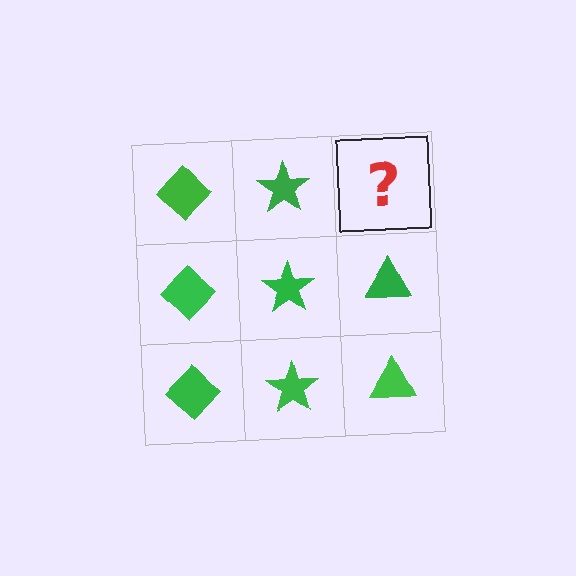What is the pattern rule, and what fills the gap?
The rule is that each column has a consistent shape. The gap should be filled with a green triangle.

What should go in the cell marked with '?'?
The missing cell should contain a green triangle.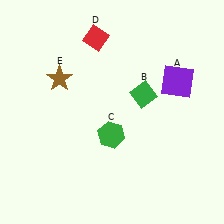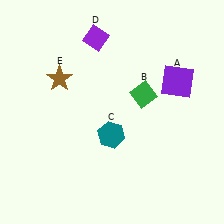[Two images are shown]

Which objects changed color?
C changed from green to teal. D changed from red to purple.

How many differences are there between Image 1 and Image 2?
There are 2 differences between the two images.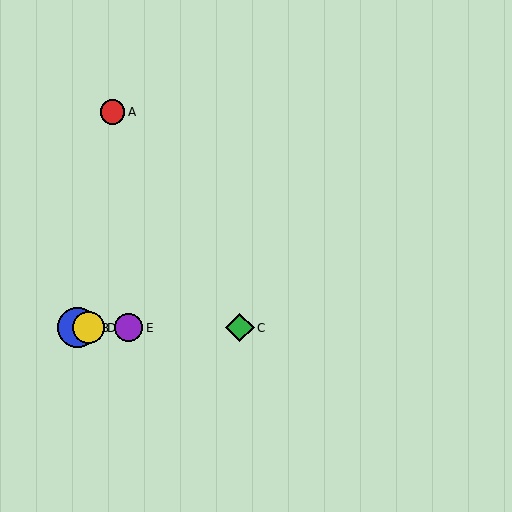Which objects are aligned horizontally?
Objects B, C, D, E are aligned horizontally.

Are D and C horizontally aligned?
Yes, both are at y≈328.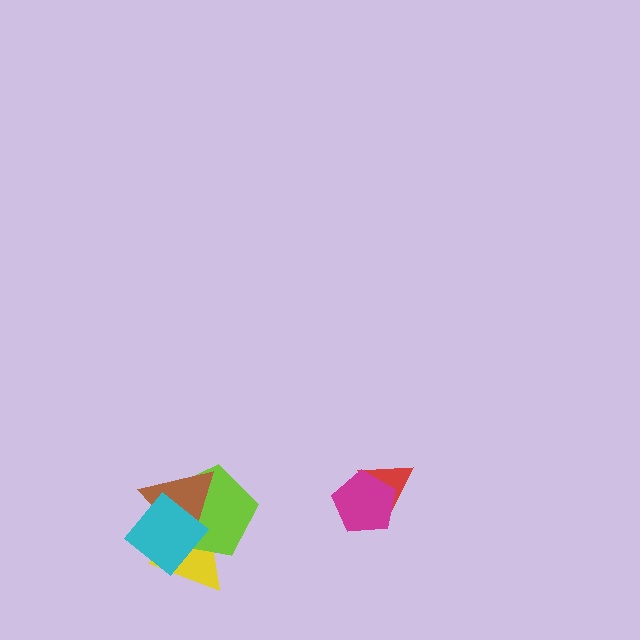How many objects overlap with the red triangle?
1 object overlaps with the red triangle.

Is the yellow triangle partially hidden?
Yes, it is partially covered by another shape.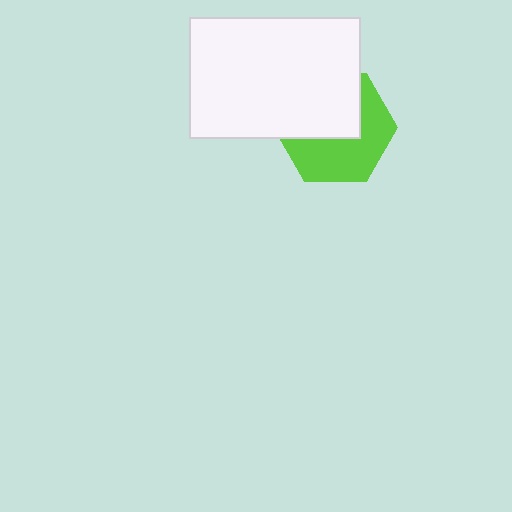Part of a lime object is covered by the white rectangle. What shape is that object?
It is a hexagon.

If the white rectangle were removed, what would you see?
You would see the complete lime hexagon.